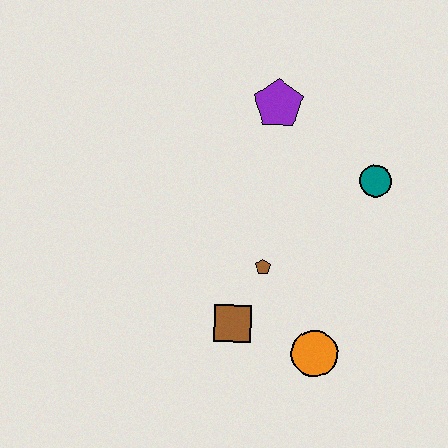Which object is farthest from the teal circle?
The brown square is farthest from the teal circle.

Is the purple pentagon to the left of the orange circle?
Yes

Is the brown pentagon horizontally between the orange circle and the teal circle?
No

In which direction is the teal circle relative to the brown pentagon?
The teal circle is to the right of the brown pentagon.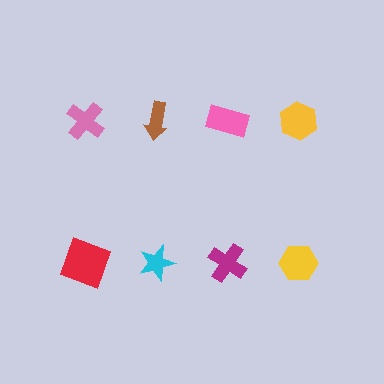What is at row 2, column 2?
A cyan star.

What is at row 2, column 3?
A magenta cross.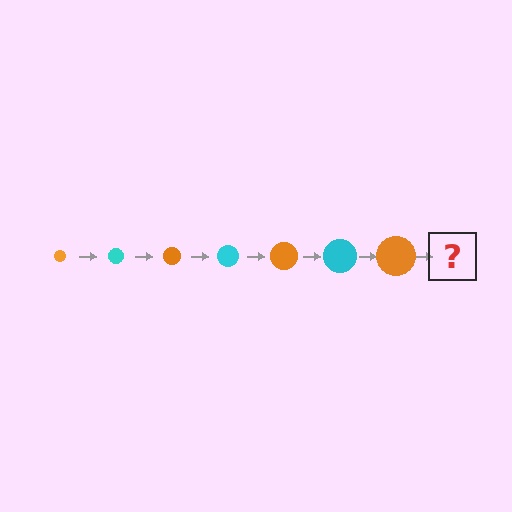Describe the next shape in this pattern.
It should be a cyan circle, larger than the previous one.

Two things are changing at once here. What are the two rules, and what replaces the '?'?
The two rules are that the circle grows larger each step and the color cycles through orange and cyan. The '?' should be a cyan circle, larger than the previous one.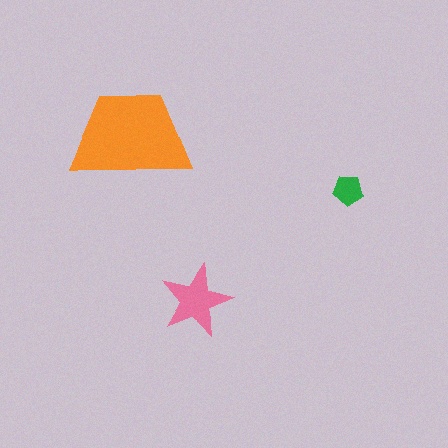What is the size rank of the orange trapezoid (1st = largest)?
1st.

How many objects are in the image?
There are 3 objects in the image.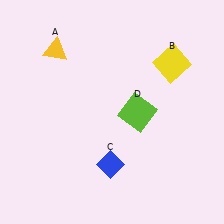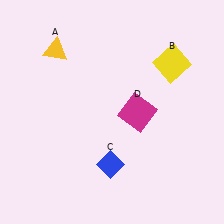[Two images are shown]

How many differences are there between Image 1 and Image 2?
There is 1 difference between the two images.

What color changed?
The square (D) changed from lime in Image 1 to magenta in Image 2.